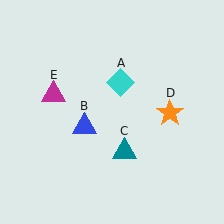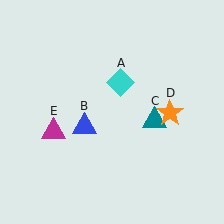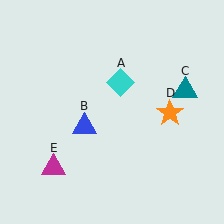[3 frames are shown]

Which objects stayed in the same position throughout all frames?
Cyan diamond (object A) and blue triangle (object B) and orange star (object D) remained stationary.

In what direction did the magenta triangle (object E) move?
The magenta triangle (object E) moved down.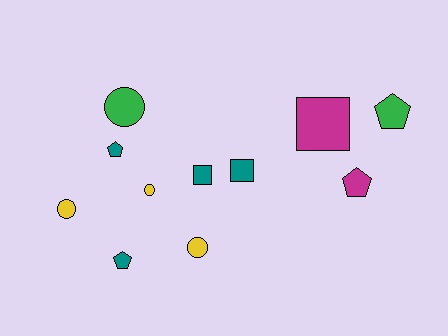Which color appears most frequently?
Teal, with 4 objects.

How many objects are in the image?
There are 11 objects.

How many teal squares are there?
There are 2 teal squares.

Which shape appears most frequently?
Pentagon, with 4 objects.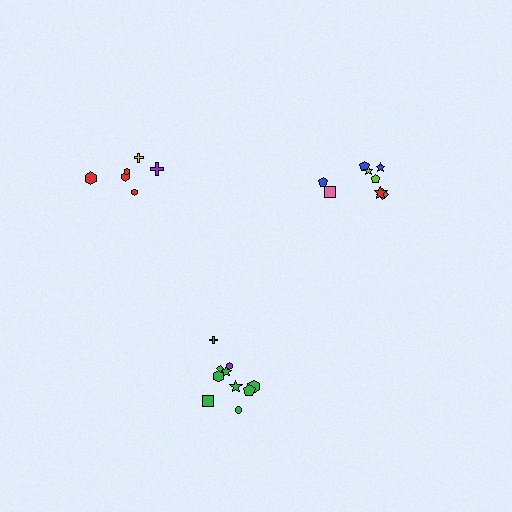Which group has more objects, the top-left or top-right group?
The top-right group.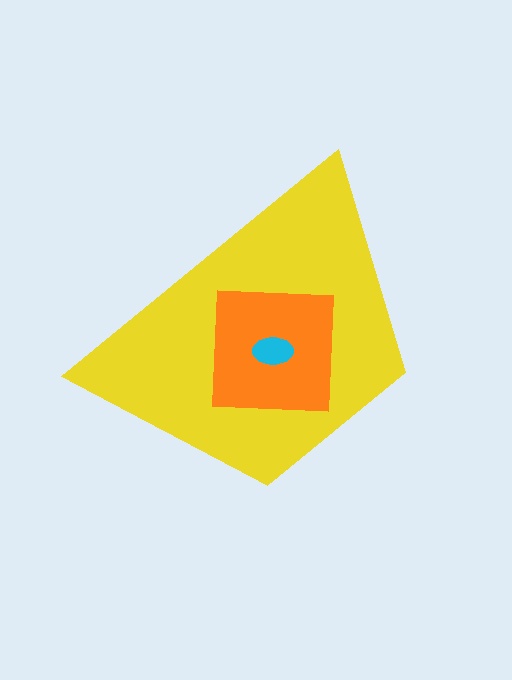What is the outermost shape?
The yellow trapezoid.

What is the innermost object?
The cyan ellipse.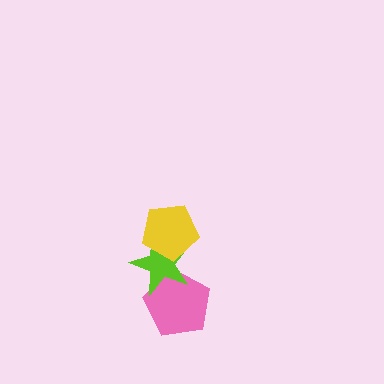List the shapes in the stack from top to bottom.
From top to bottom: the yellow pentagon, the lime star, the pink pentagon.